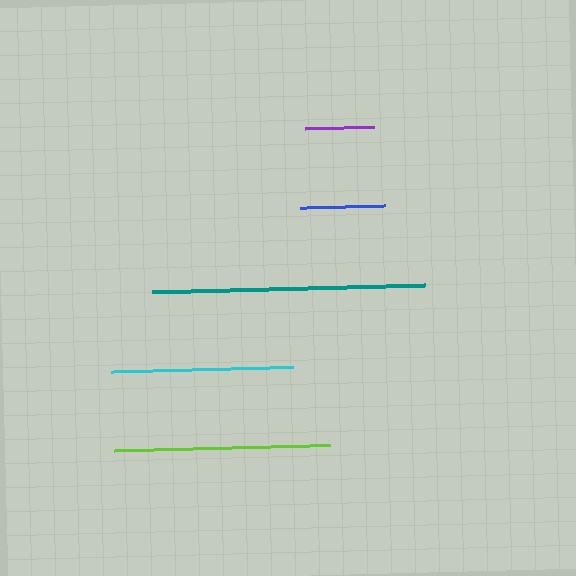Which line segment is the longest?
The teal line is the longest at approximately 273 pixels.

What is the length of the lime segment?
The lime segment is approximately 217 pixels long.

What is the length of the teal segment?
The teal segment is approximately 273 pixels long.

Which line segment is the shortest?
The purple line is the shortest at approximately 69 pixels.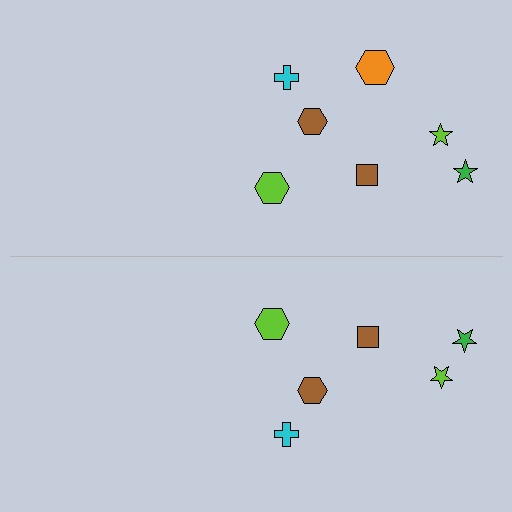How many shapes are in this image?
There are 13 shapes in this image.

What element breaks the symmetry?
A orange hexagon is missing from the bottom side.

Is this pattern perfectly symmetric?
No, the pattern is not perfectly symmetric. A orange hexagon is missing from the bottom side.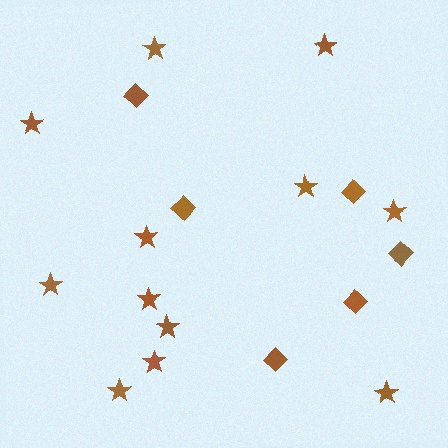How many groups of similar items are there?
There are 2 groups: one group of diamonds (6) and one group of stars (12).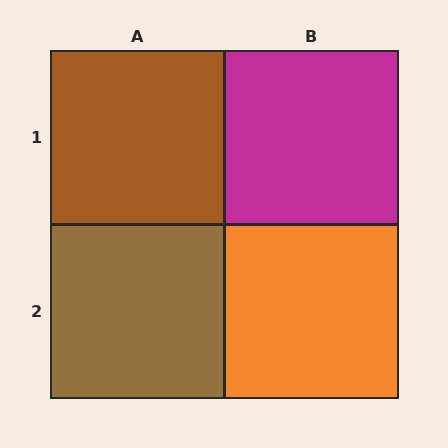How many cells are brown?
2 cells are brown.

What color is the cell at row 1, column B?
Magenta.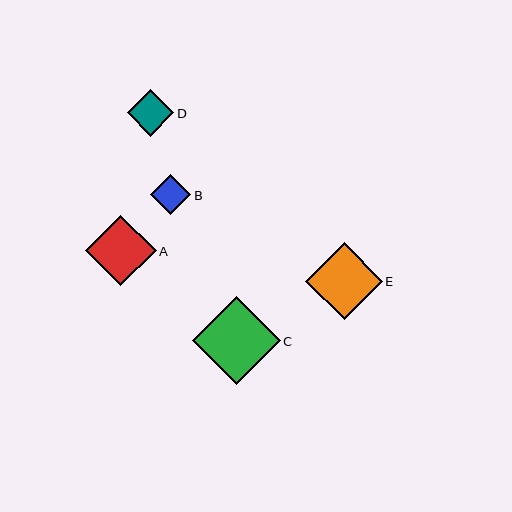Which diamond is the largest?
Diamond C is the largest with a size of approximately 88 pixels.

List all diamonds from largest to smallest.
From largest to smallest: C, E, A, D, B.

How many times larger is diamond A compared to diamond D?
Diamond A is approximately 1.5 times the size of diamond D.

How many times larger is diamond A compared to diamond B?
Diamond A is approximately 1.8 times the size of diamond B.